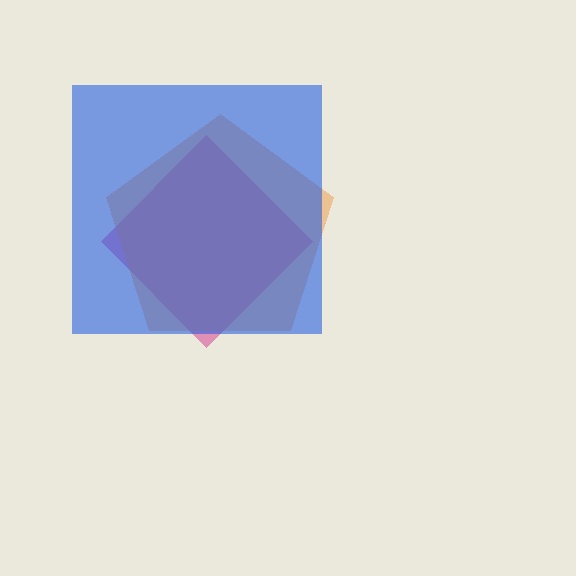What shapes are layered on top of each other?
The layered shapes are: a magenta diamond, an orange pentagon, a blue square.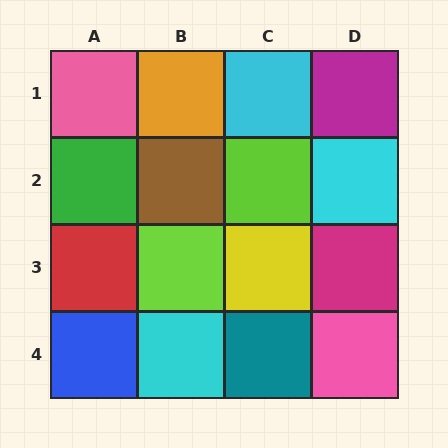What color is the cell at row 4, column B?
Cyan.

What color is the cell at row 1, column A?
Pink.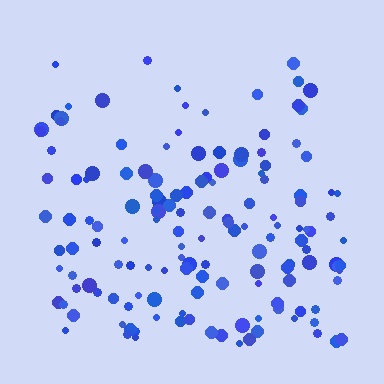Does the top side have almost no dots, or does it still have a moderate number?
Still a moderate number, just noticeably fewer than the bottom.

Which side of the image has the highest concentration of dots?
The bottom.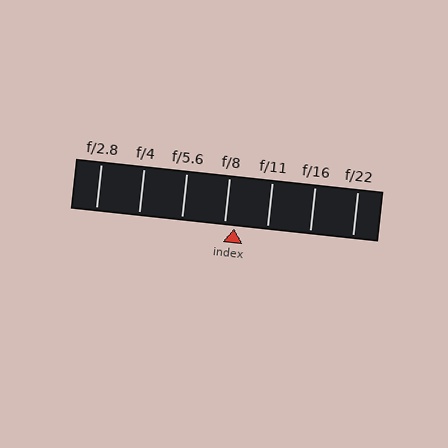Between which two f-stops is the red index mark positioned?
The index mark is between f/8 and f/11.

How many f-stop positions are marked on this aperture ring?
There are 7 f-stop positions marked.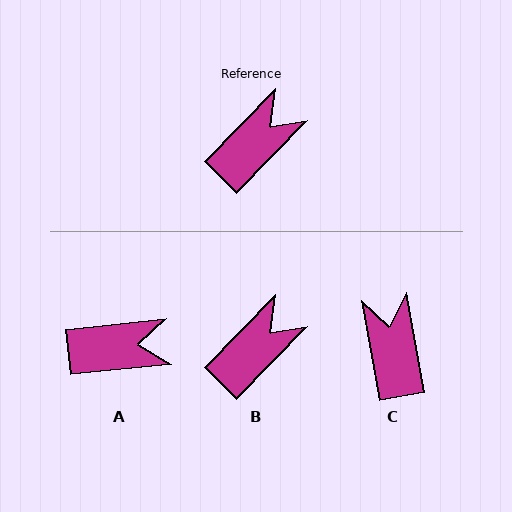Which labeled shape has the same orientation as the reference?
B.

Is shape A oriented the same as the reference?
No, it is off by about 40 degrees.